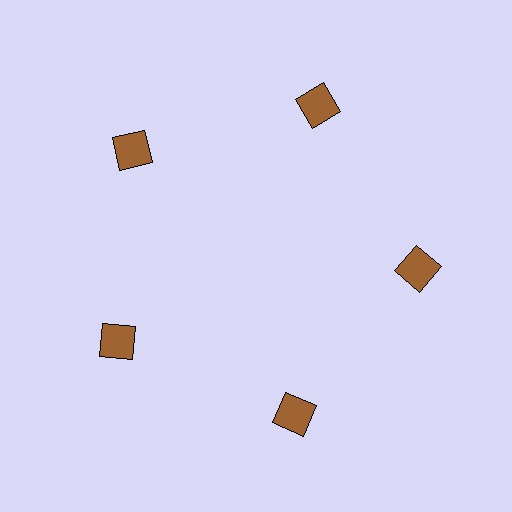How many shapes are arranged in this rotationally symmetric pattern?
There are 5 shapes, arranged in 5 groups of 1.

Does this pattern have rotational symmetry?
Yes, this pattern has 5-fold rotational symmetry. It looks the same after rotating 72 degrees around the center.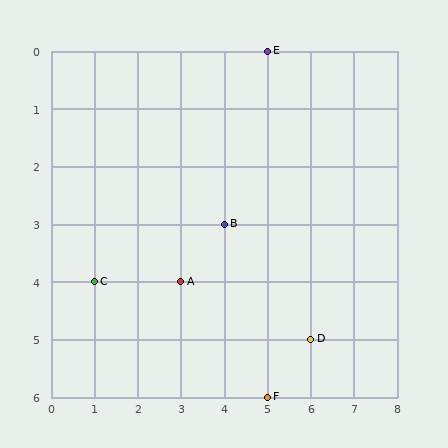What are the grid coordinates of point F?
Point F is at grid coordinates (5, 6).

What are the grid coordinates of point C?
Point C is at grid coordinates (1, 4).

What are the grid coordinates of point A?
Point A is at grid coordinates (3, 4).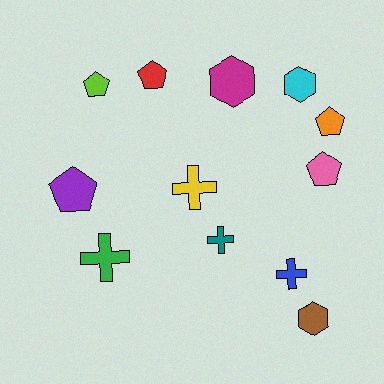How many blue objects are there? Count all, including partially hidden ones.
There is 1 blue object.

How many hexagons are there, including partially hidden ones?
There are 3 hexagons.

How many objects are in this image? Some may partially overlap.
There are 12 objects.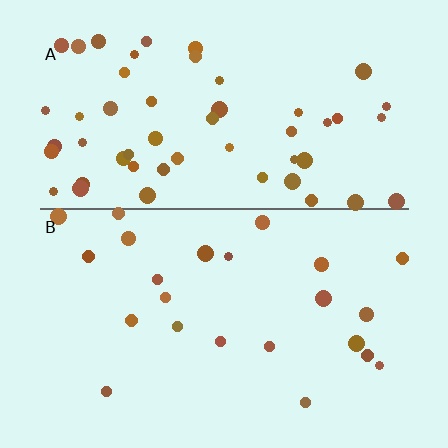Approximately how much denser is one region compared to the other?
Approximately 2.3× — region A over region B.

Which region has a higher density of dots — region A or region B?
A (the top).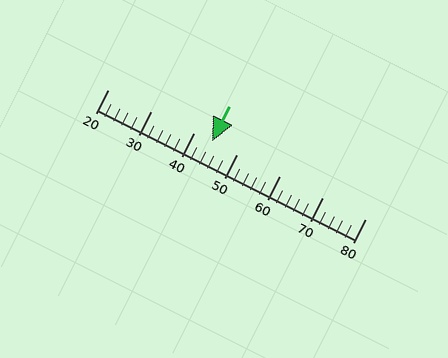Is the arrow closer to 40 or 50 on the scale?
The arrow is closer to 40.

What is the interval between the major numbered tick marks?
The major tick marks are spaced 10 units apart.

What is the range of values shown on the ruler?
The ruler shows values from 20 to 80.